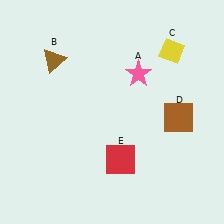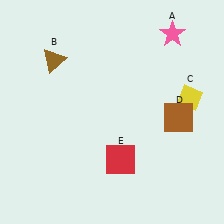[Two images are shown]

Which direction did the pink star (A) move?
The pink star (A) moved up.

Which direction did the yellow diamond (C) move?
The yellow diamond (C) moved down.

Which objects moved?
The objects that moved are: the pink star (A), the yellow diamond (C).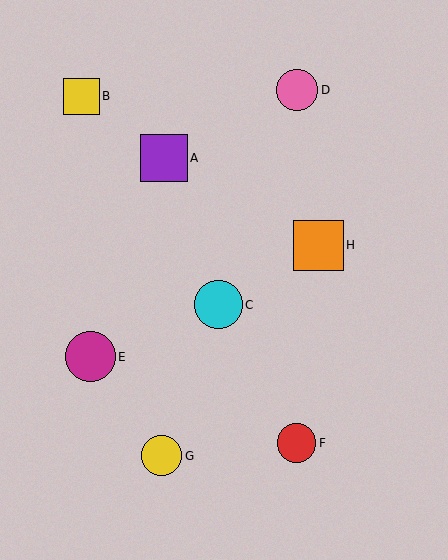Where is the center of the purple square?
The center of the purple square is at (164, 158).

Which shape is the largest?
The orange square (labeled H) is the largest.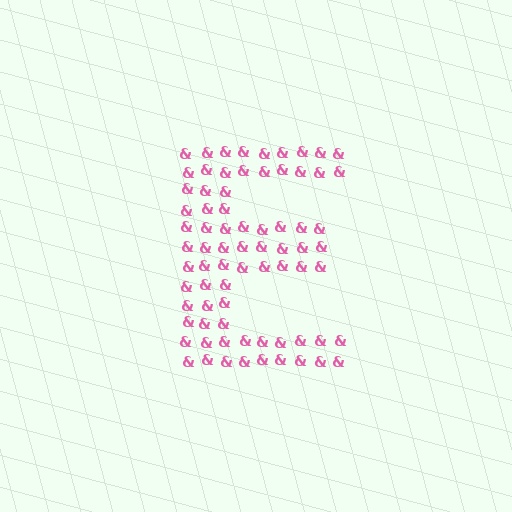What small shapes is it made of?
It is made of small ampersands.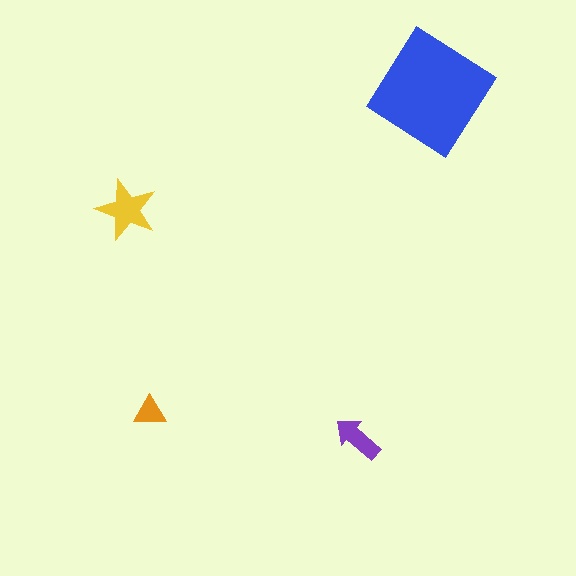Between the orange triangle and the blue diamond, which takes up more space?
The blue diamond.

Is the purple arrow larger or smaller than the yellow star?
Smaller.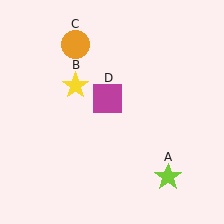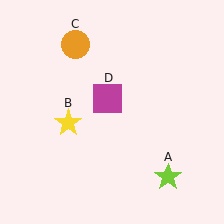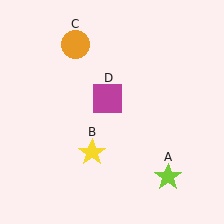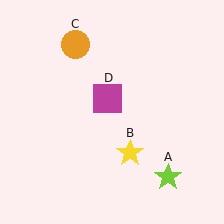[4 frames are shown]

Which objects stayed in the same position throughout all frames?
Lime star (object A) and orange circle (object C) and magenta square (object D) remained stationary.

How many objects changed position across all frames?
1 object changed position: yellow star (object B).